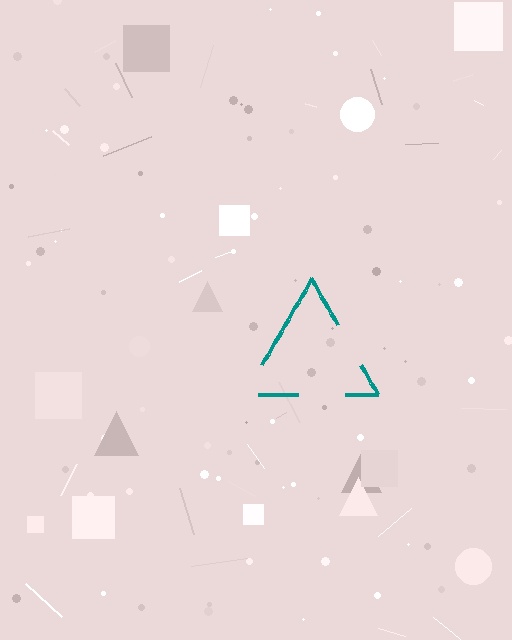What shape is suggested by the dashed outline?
The dashed outline suggests a triangle.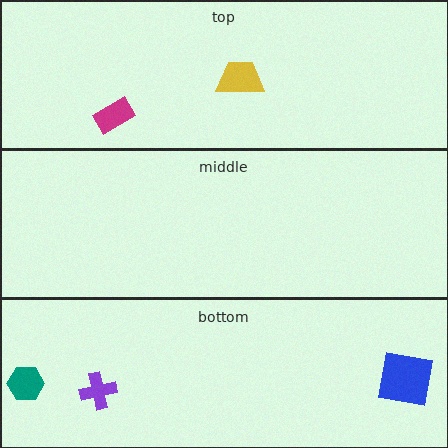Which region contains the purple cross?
The bottom region.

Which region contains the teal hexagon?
The bottom region.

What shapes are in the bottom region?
The blue square, the teal hexagon, the purple cross.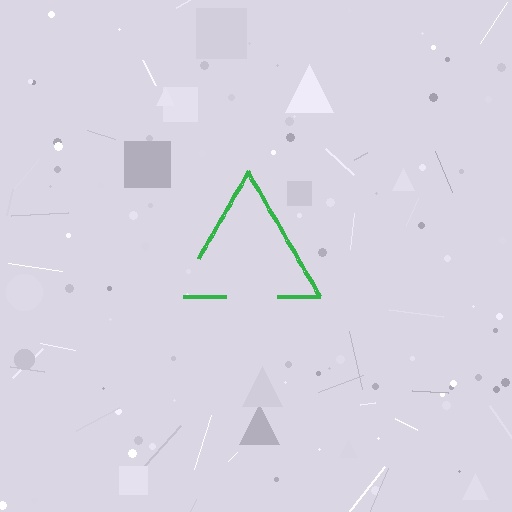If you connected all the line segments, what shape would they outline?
They would outline a triangle.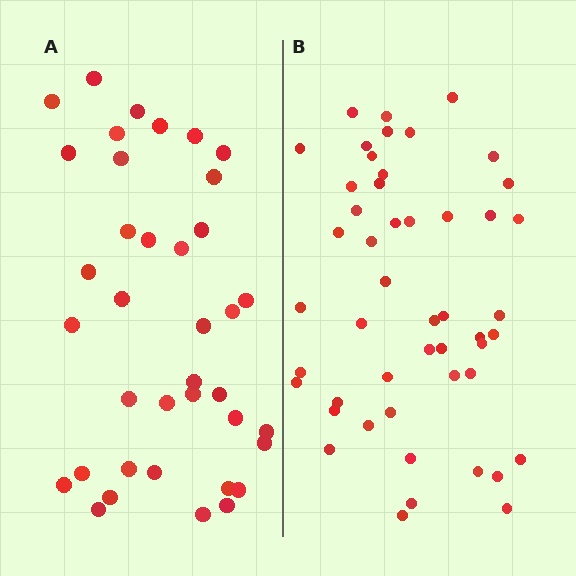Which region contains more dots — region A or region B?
Region B (the right region) has more dots.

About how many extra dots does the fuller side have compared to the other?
Region B has roughly 12 or so more dots than region A.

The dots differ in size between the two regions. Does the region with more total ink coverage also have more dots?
No. Region A has more total ink coverage because its dots are larger, but region B actually contains more individual dots. Total area can be misleading — the number of items is what matters here.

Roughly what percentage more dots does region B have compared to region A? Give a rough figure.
About 30% more.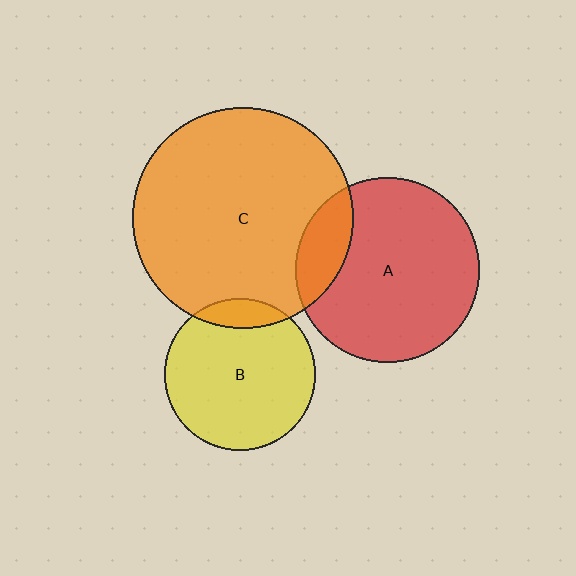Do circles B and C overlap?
Yes.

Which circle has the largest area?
Circle C (orange).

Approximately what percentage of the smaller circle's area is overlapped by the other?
Approximately 10%.